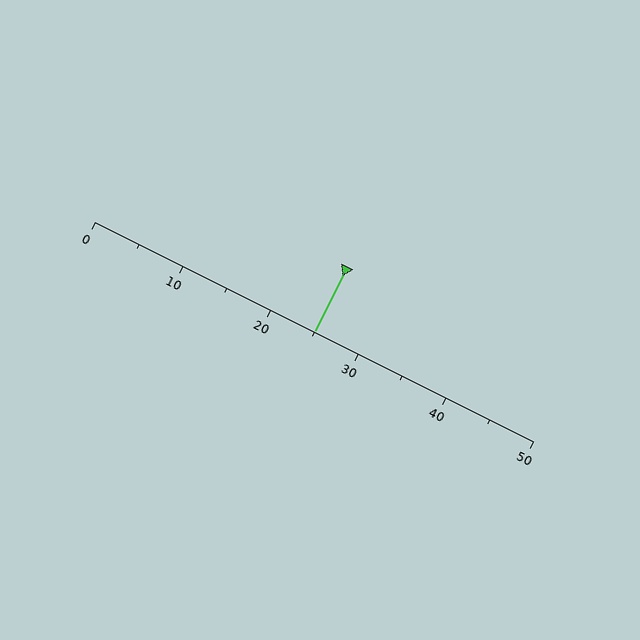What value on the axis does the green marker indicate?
The marker indicates approximately 25.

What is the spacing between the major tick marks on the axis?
The major ticks are spaced 10 apart.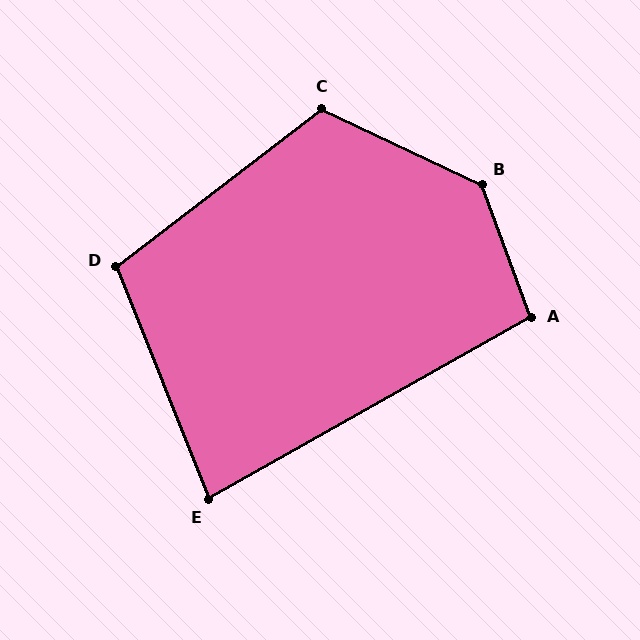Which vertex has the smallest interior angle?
E, at approximately 82 degrees.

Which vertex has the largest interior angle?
B, at approximately 136 degrees.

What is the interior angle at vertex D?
Approximately 106 degrees (obtuse).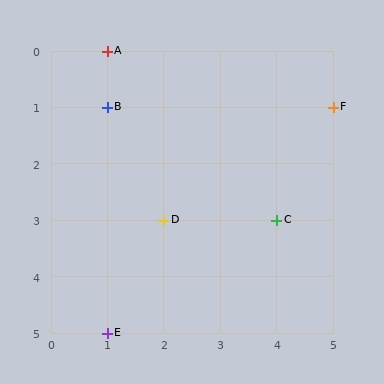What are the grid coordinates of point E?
Point E is at grid coordinates (1, 5).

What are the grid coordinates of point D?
Point D is at grid coordinates (2, 3).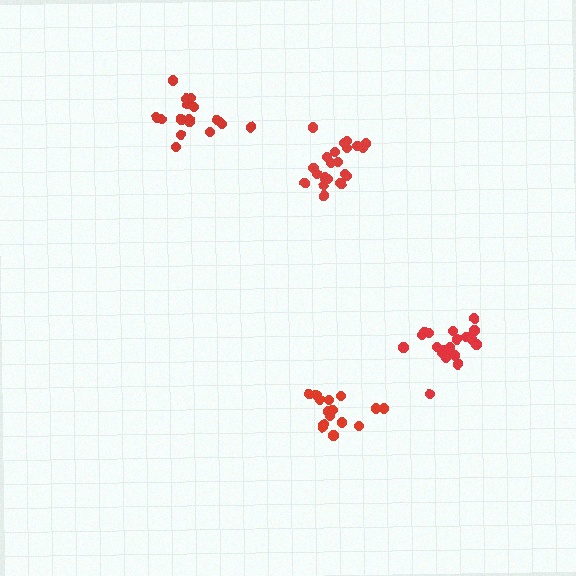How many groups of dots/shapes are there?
There are 4 groups.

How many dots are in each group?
Group 1: 21 dots, Group 2: 21 dots, Group 3: 16 dots, Group 4: 15 dots (73 total).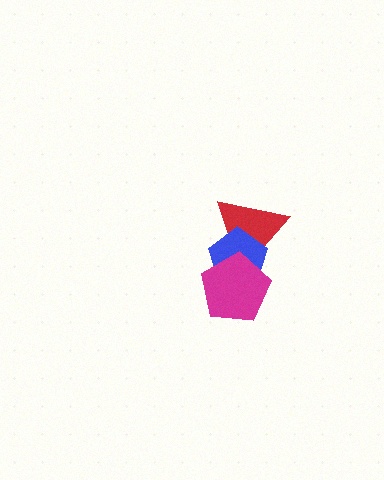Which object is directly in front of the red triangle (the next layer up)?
The blue pentagon is directly in front of the red triangle.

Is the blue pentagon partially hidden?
Yes, it is partially covered by another shape.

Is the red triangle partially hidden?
Yes, it is partially covered by another shape.